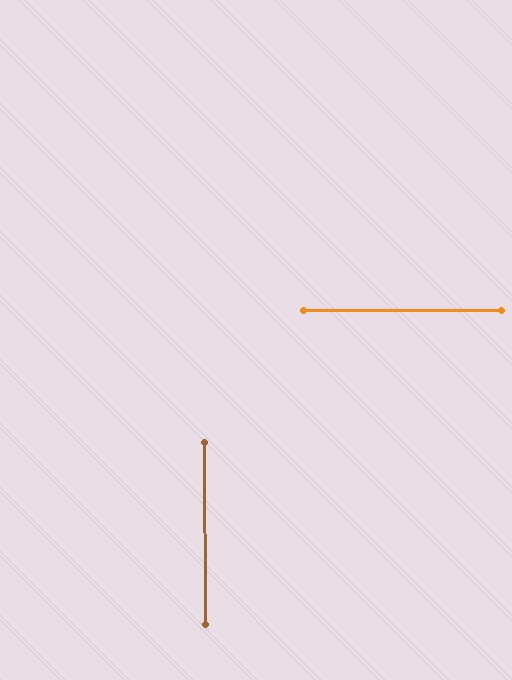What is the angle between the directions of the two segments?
Approximately 90 degrees.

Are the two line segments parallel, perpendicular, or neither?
Perpendicular — they meet at approximately 90°.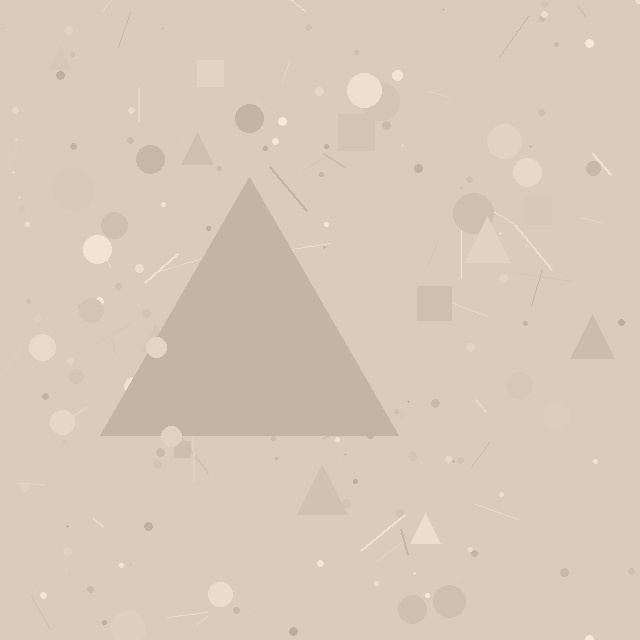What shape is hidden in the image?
A triangle is hidden in the image.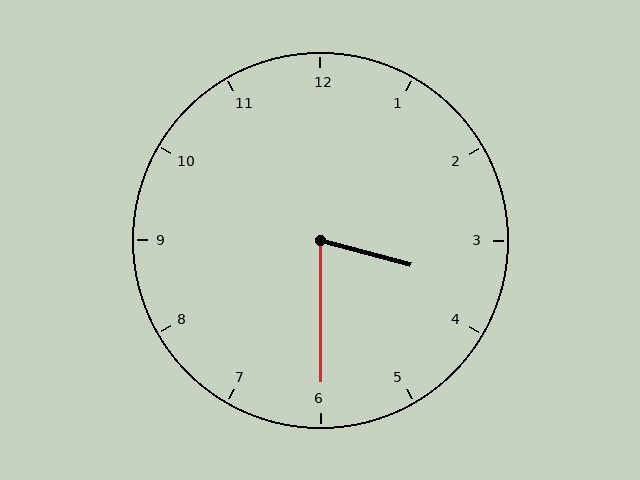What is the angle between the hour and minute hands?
Approximately 75 degrees.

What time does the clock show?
3:30.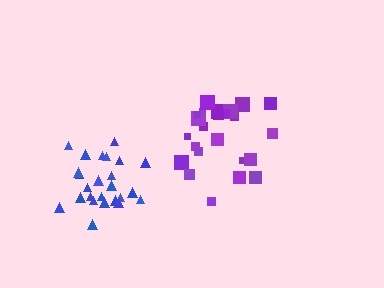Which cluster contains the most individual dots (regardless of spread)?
Blue (25).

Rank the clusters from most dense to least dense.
blue, purple.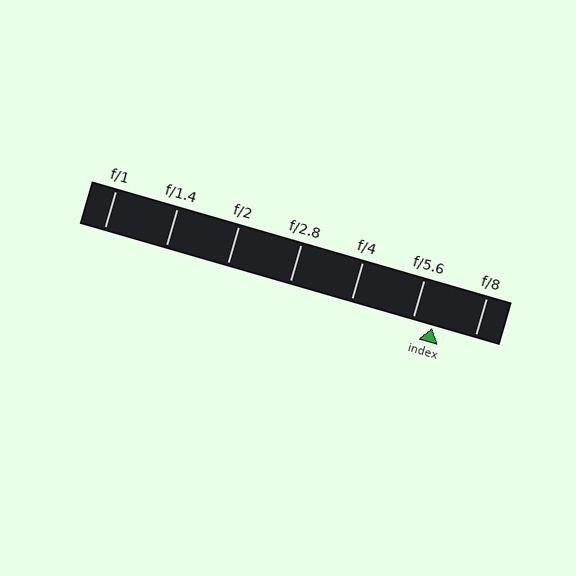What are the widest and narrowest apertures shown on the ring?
The widest aperture shown is f/1 and the narrowest is f/8.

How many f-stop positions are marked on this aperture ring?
There are 7 f-stop positions marked.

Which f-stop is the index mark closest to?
The index mark is closest to f/5.6.